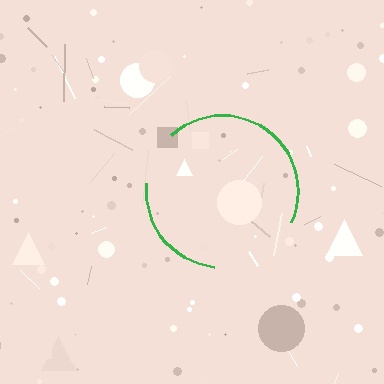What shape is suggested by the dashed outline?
The dashed outline suggests a circle.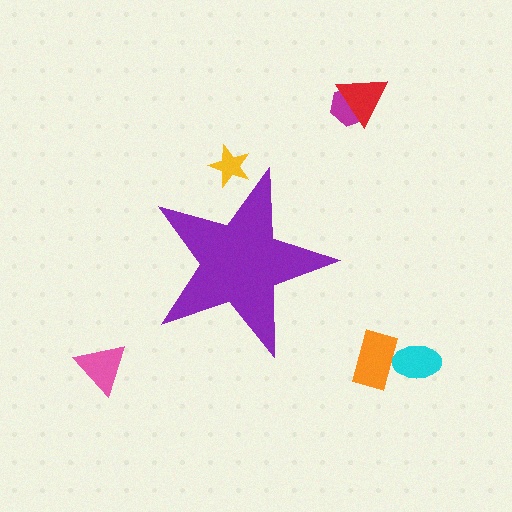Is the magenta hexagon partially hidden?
No, the magenta hexagon is fully visible.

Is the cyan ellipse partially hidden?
No, the cyan ellipse is fully visible.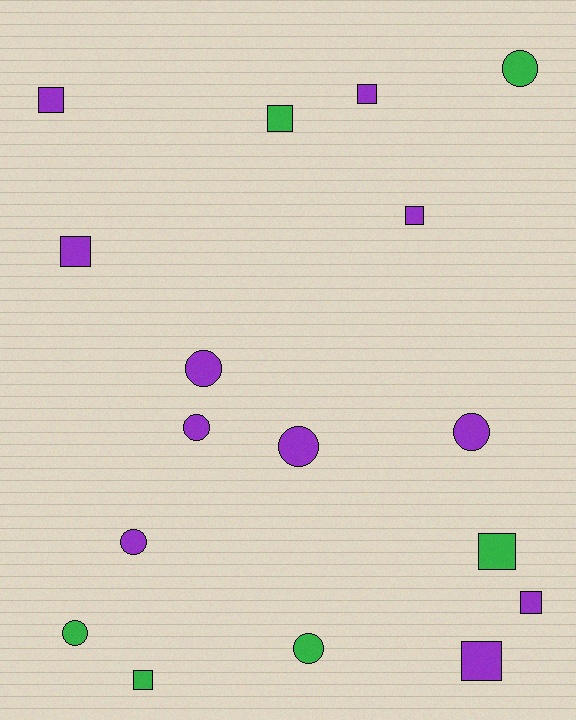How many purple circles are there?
There are 5 purple circles.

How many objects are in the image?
There are 17 objects.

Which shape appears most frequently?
Square, with 9 objects.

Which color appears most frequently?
Purple, with 11 objects.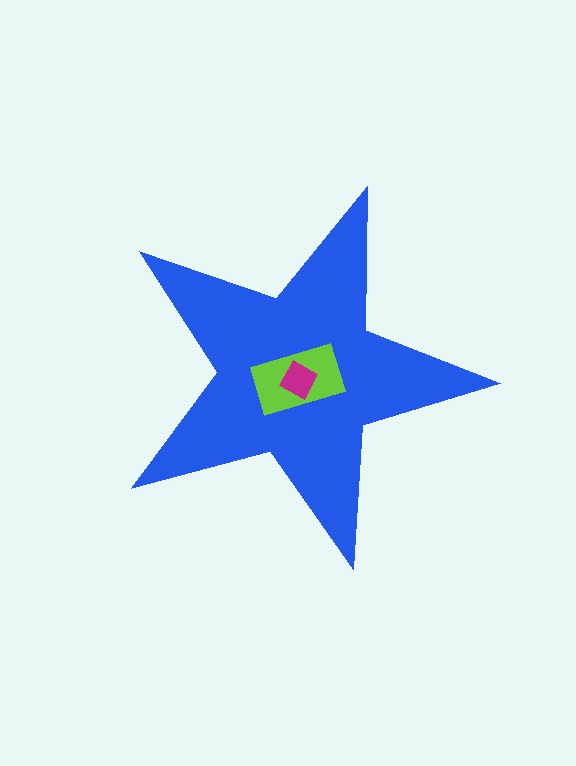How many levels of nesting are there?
3.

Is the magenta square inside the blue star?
Yes.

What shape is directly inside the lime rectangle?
The magenta square.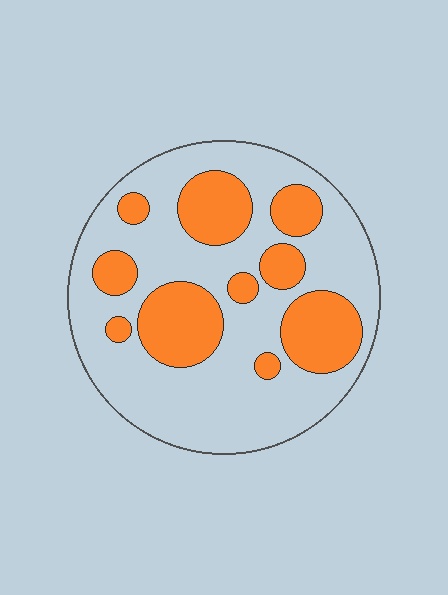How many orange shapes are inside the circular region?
10.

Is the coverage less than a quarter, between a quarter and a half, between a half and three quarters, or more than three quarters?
Between a quarter and a half.